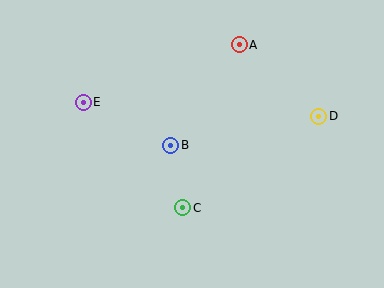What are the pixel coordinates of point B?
Point B is at (171, 145).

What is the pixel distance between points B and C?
The distance between B and C is 64 pixels.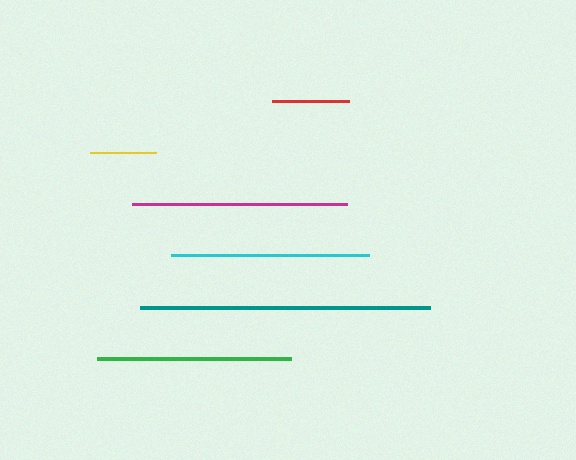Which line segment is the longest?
The teal line is the longest at approximately 289 pixels.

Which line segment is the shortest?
The yellow line is the shortest at approximately 66 pixels.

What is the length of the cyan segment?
The cyan segment is approximately 198 pixels long.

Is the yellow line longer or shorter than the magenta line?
The magenta line is longer than the yellow line.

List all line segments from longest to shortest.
From longest to shortest: teal, magenta, cyan, green, red, yellow.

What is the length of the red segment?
The red segment is approximately 77 pixels long.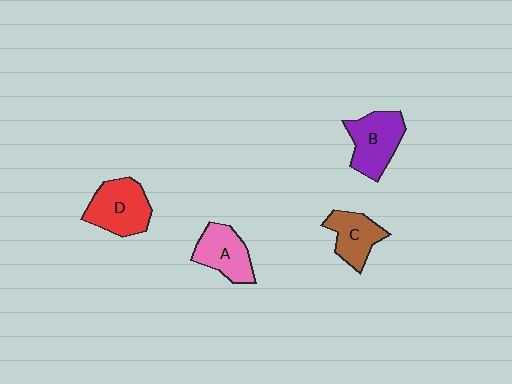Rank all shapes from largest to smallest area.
From largest to smallest: D (red), B (purple), A (pink), C (brown).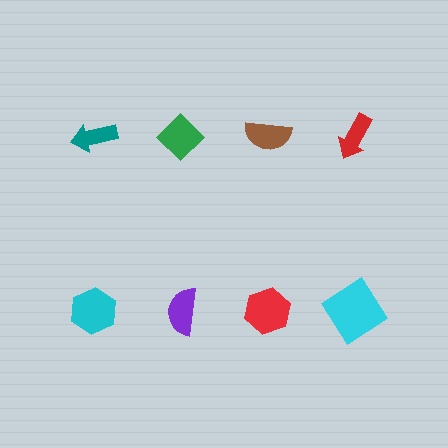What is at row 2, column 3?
A red hexagon.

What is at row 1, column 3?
A brown semicircle.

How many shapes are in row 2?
4 shapes.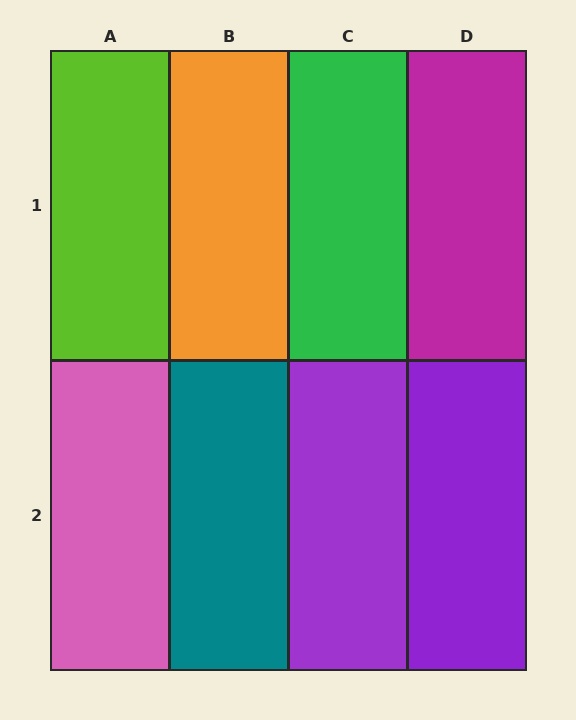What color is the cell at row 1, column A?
Lime.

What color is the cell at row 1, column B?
Orange.